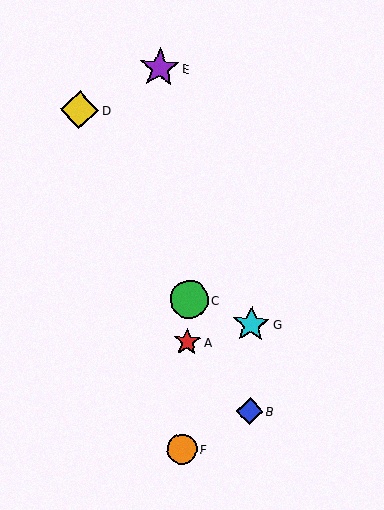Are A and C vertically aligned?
Yes, both are at x≈187.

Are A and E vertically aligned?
No, A is at x≈187 and E is at x≈160.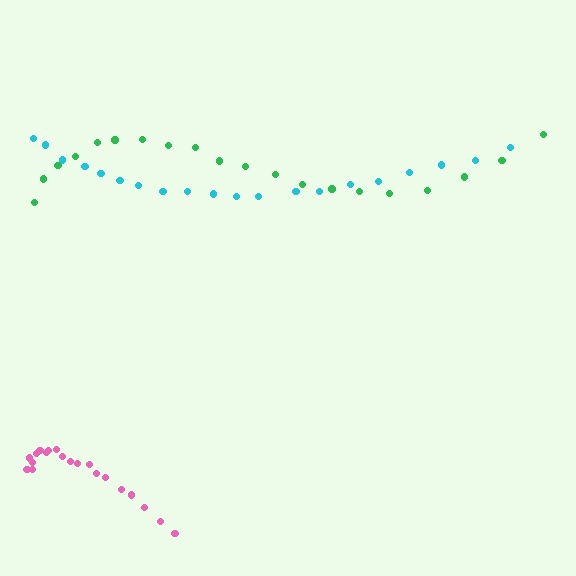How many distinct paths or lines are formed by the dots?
There are 3 distinct paths.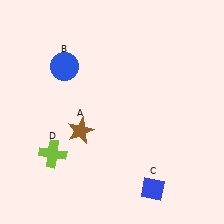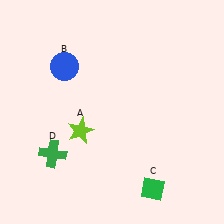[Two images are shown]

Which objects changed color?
A changed from brown to lime. C changed from blue to green. D changed from lime to green.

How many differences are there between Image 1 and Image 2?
There are 3 differences between the two images.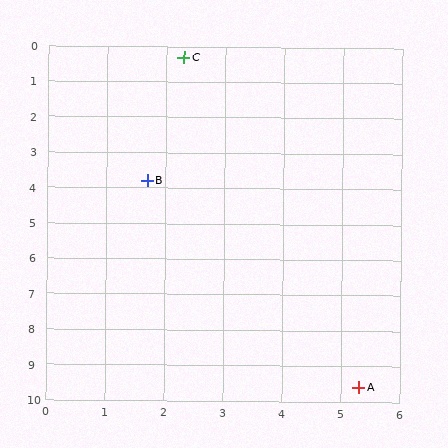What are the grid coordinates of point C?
Point C is at approximately (2.3, 0.3).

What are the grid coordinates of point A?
Point A is at approximately (5.3, 9.6).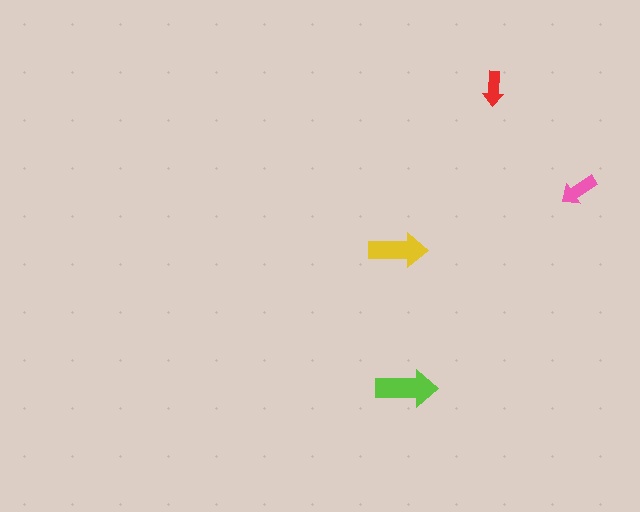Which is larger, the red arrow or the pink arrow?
The pink one.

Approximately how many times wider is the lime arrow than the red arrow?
About 2 times wider.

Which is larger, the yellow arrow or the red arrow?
The yellow one.